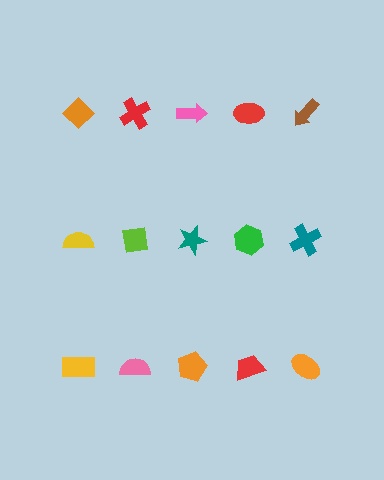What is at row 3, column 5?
An orange ellipse.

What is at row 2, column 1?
A yellow semicircle.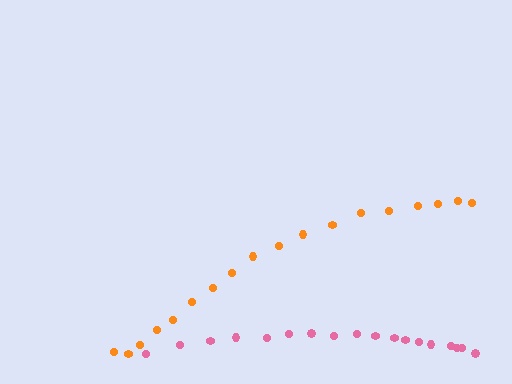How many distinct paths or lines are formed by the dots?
There are 2 distinct paths.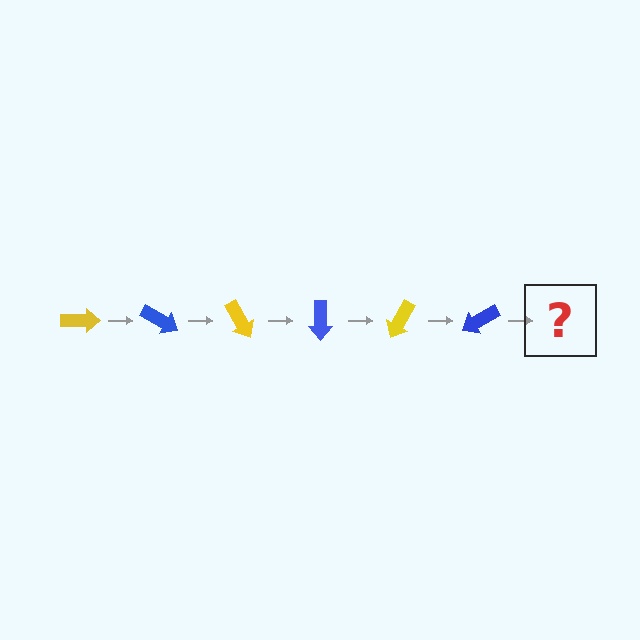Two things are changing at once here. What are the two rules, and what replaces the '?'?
The two rules are that it rotates 30 degrees each step and the color cycles through yellow and blue. The '?' should be a yellow arrow, rotated 180 degrees from the start.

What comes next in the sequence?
The next element should be a yellow arrow, rotated 180 degrees from the start.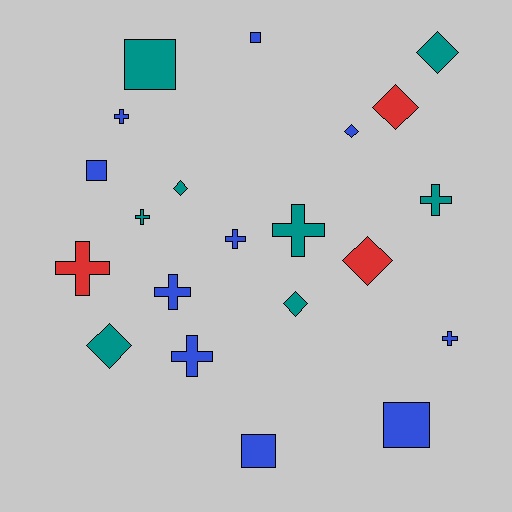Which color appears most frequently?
Blue, with 10 objects.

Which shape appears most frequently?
Cross, with 9 objects.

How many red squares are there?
There are no red squares.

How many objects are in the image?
There are 21 objects.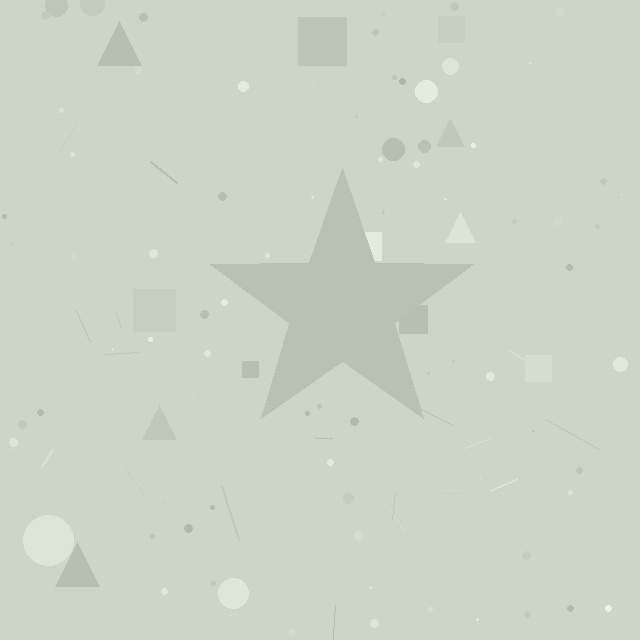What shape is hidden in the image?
A star is hidden in the image.